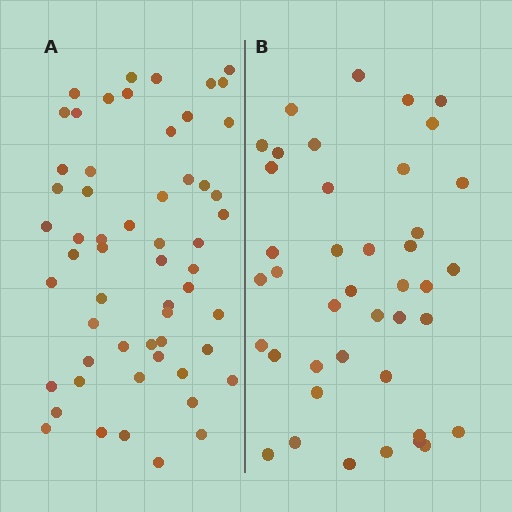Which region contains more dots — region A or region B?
Region A (the left region) has more dots.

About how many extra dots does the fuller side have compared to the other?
Region A has approximately 15 more dots than region B.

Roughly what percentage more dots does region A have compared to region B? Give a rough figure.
About 40% more.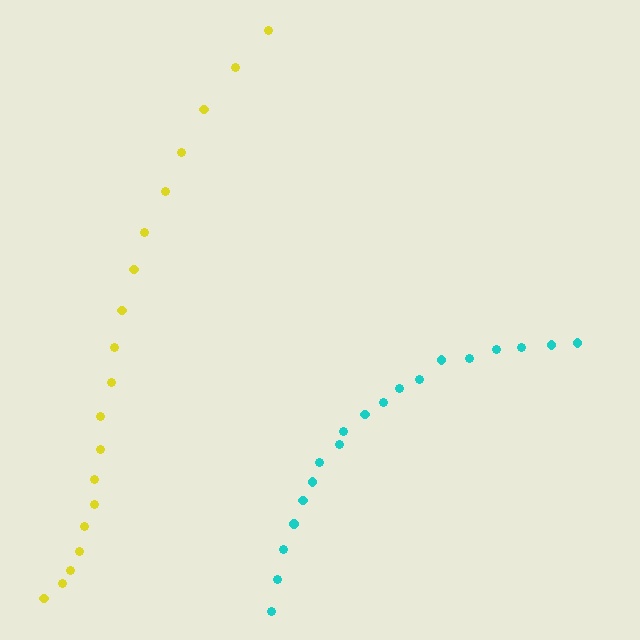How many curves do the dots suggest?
There are 2 distinct paths.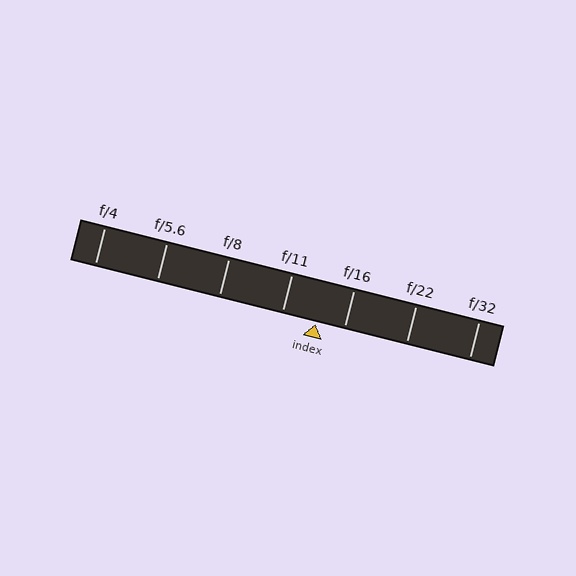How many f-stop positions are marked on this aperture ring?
There are 7 f-stop positions marked.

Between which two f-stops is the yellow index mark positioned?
The index mark is between f/11 and f/16.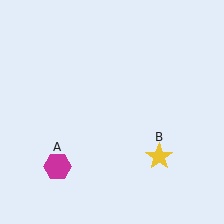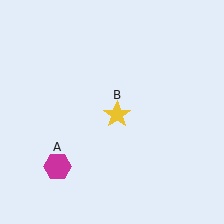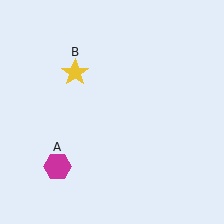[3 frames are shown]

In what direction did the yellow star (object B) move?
The yellow star (object B) moved up and to the left.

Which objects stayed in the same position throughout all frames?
Magenta hexagon (object A) remained stationary.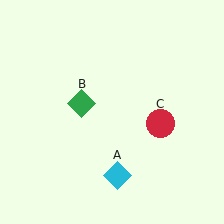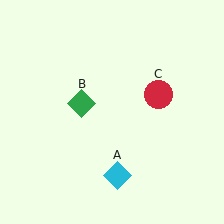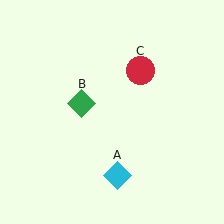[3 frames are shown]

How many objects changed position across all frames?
1 object changed position: red circle (object C).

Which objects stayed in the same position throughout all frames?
Cyan diamond (object A) and green diamond (object B) remained stationary.